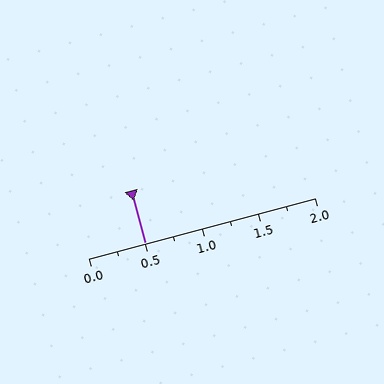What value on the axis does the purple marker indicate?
The marker indicates approximately 0.5.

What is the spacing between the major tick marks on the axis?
The major ticks are spaced 0.5 apart.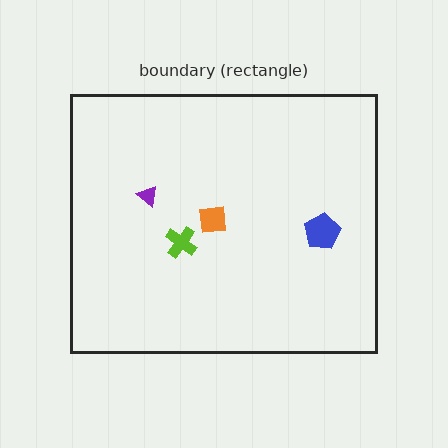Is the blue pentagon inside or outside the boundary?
Inside.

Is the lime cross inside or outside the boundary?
Inside.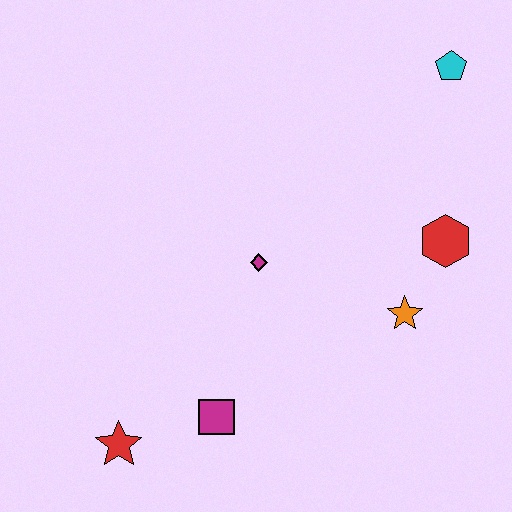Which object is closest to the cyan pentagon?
The red hexagon is closest to the cyan pentagon.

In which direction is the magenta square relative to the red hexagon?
The magenta square is to the left of the red hexagon.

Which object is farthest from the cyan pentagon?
The red star is farthest from the cyan pentagon.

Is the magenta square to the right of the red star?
Yes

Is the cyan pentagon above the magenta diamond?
Yes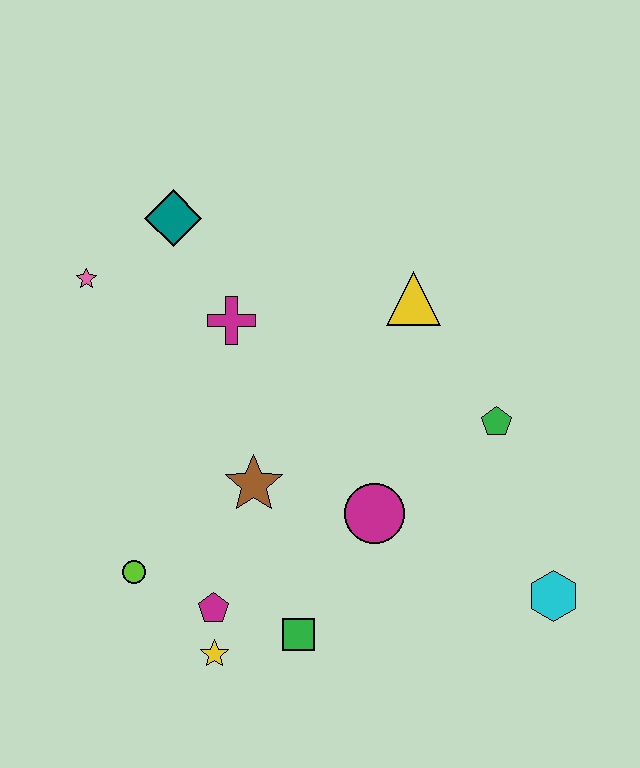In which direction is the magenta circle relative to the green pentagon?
The magenta circle is to the left of the green pentagon.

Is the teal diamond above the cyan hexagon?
Yes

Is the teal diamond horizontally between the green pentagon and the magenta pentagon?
No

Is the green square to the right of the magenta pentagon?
Yes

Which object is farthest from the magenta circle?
The pink star is farthest from the magenta circle.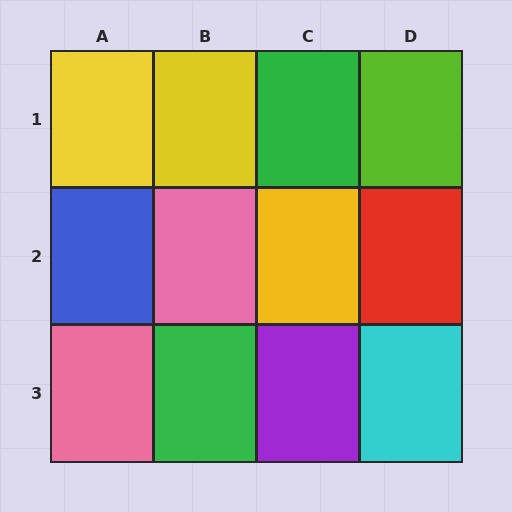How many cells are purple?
1 cell is purple.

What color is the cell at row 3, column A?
Pink.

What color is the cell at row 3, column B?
Green.